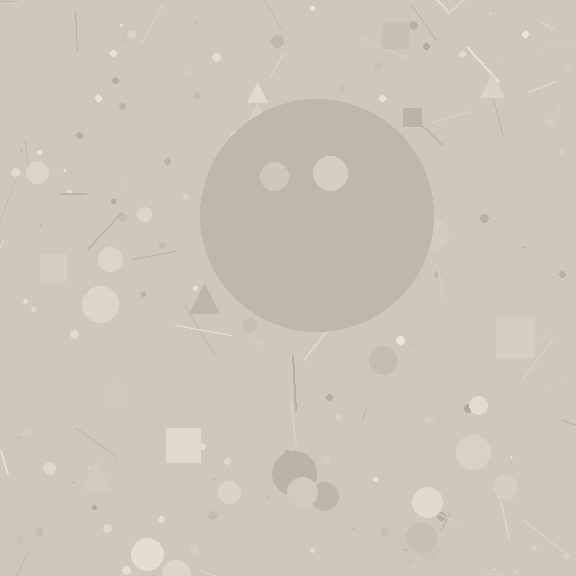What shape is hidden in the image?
A circle is hidden in the image.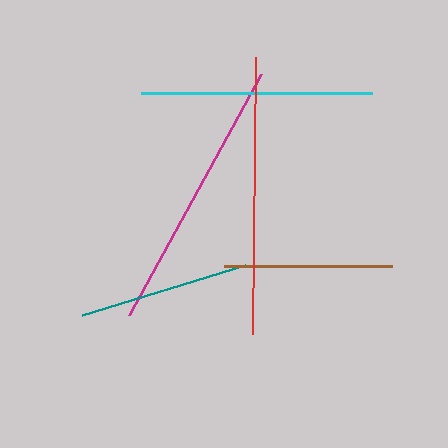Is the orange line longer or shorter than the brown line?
The brown line is longer than the orange line.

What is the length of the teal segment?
The teal segment is approximately 170 pixels long.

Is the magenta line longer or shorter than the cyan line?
The magenta line is longer than the cyan line.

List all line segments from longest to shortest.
From longest to shortest: red, magenta, cyan, teal, brown, orange.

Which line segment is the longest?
The red line is the longest at approximately 277 pixels.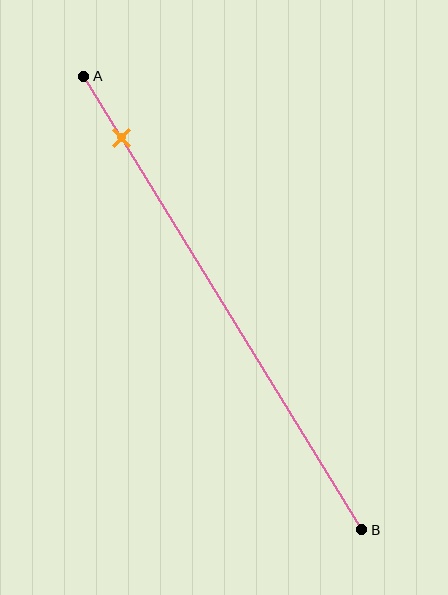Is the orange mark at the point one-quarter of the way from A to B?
No, the mark is at about 15% from A, not at the 25% one-quarter point.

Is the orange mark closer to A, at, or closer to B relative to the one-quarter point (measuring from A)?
The orange mark is closer to point A than the one-quarter point of segment AB.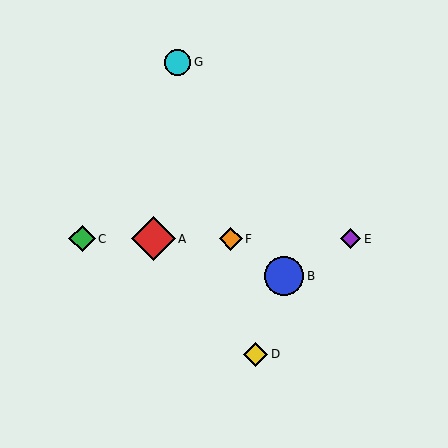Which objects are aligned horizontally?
Objects A, C, E, F are aligned horizontally.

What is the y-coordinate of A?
Object A is at y≈239.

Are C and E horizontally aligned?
Yes, both are at y≈239.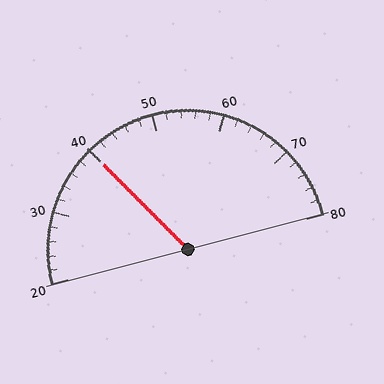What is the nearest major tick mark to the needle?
The nearest major tick mark is 40.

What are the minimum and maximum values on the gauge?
The gauge ranges from 20 to 80.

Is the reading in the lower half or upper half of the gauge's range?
The reading is in the lower half of the range (20 to 80).